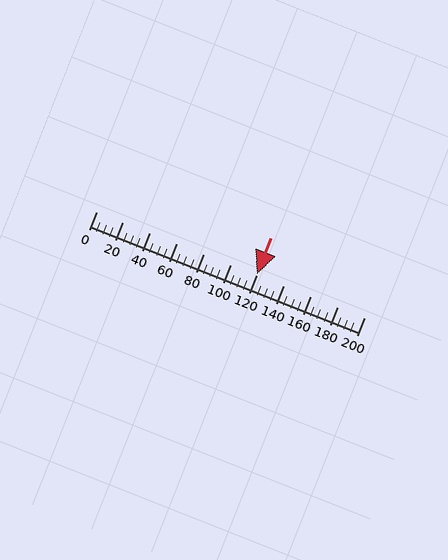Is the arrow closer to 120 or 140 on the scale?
The arrow is closer to 120.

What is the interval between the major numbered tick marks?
The major tick marks are spaced 20 units apart.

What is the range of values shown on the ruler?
The ruler shows values from 0 to 200.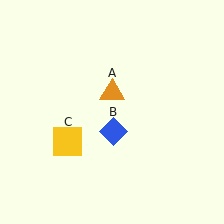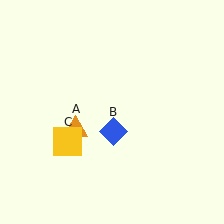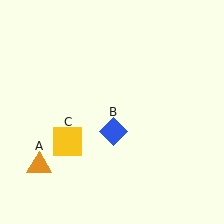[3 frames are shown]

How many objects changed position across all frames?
1 object changed position: orange triangle (object A).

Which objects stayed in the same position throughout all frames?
Blue diamond (object B) and yellow square (object C) remained stationary.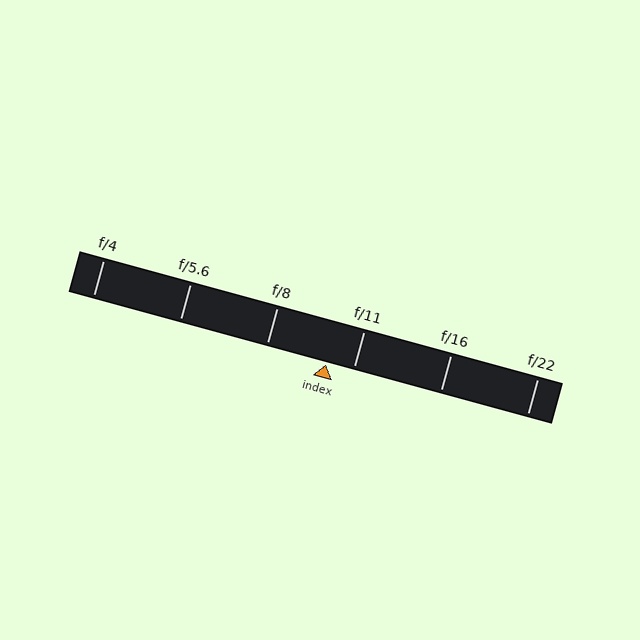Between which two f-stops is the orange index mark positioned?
The index mark is between f/8 and f/11.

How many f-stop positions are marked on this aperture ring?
There are 6 f-stop positions marked.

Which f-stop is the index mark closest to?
The index mark is closest to f/11.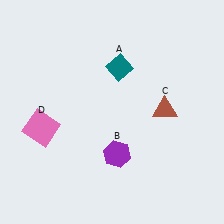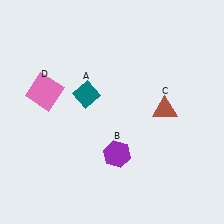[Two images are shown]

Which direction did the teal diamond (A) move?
The teal diamond (A) moved left.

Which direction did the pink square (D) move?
The pink square (D) moved up.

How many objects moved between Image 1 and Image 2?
2 objects moved between the two images.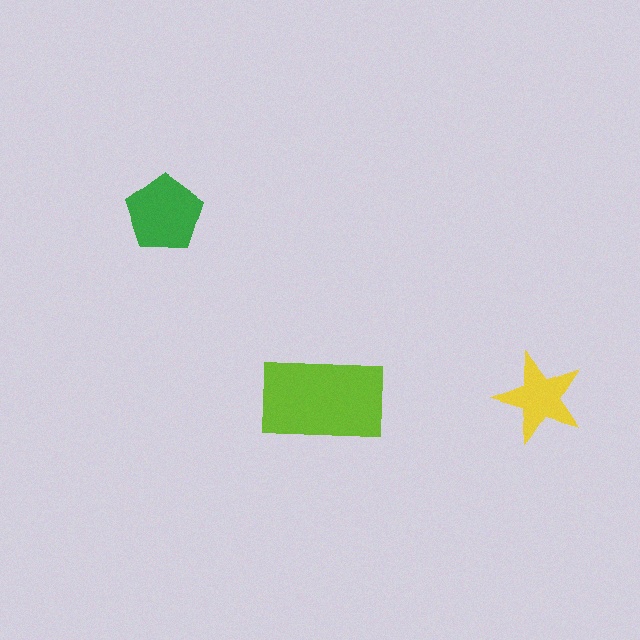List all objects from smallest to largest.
The yellow star, the green pentagon, the lime rectangle.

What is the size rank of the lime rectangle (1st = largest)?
1st.